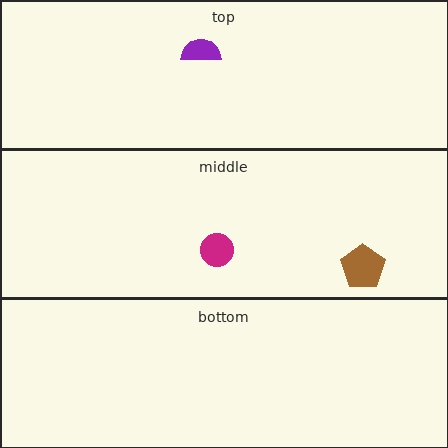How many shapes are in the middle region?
2.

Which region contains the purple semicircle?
The top region.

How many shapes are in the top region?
1.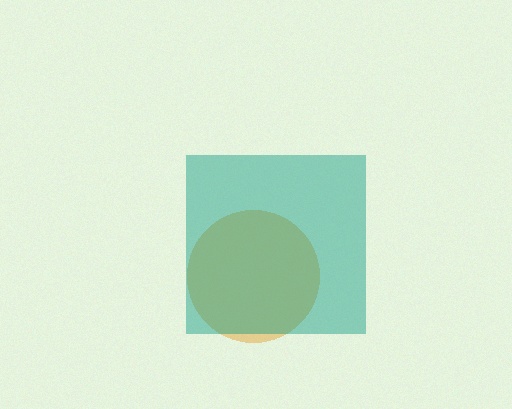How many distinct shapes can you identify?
There are 2 distinct shapes: an orange circle, a teal square.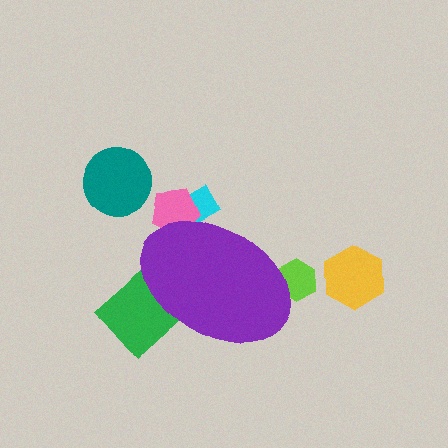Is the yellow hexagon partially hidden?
No, the yellow hexagon is fully visible.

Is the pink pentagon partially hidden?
Yes, the pink pentagon is partially hidden behind the purple ellipse.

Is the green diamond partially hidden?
Yes, the green diamond is partially hidden behind the purple ellipse.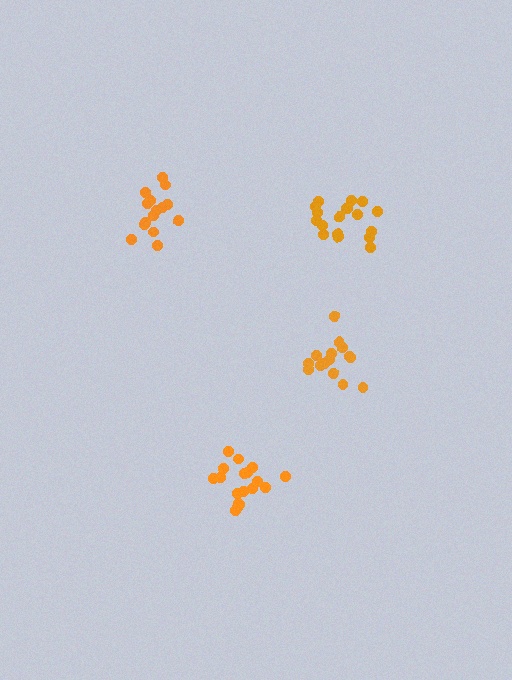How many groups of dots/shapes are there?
There are 4 groups.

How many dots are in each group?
Group 1: 16 dots, Group 2: 16 dots, Group 3: 18 dots, Group 4: 18 dots (68 total).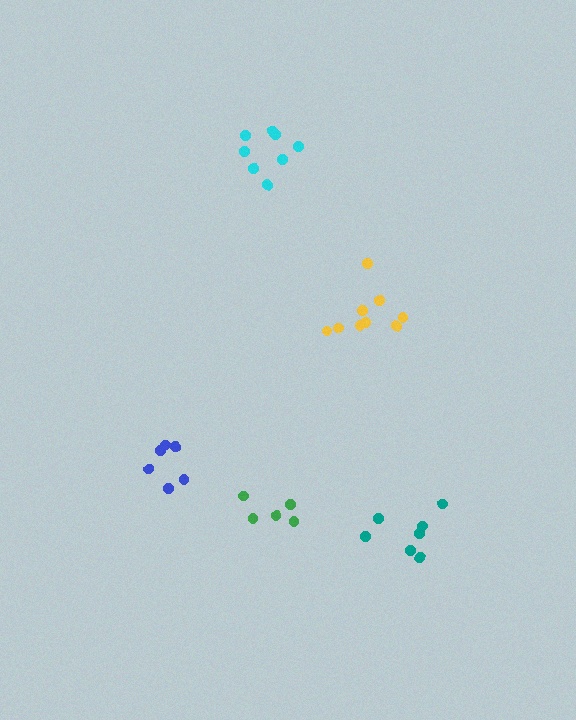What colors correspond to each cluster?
The clusters are colored: teal, cyan, green, yellow, blue.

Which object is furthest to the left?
The blue cluster is leftmost.